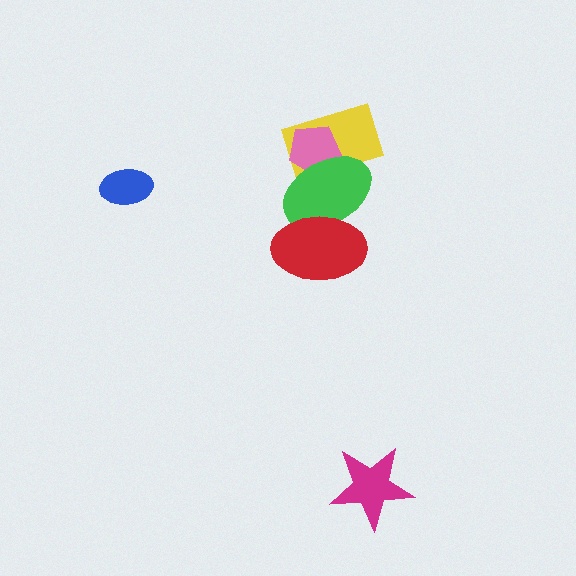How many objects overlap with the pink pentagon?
2 objects overlap with the pink pentagon.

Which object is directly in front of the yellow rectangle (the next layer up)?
The pink pentagon is directly in front of the yellow rectangle.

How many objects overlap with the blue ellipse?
0 objects overlap with the blue ellipse.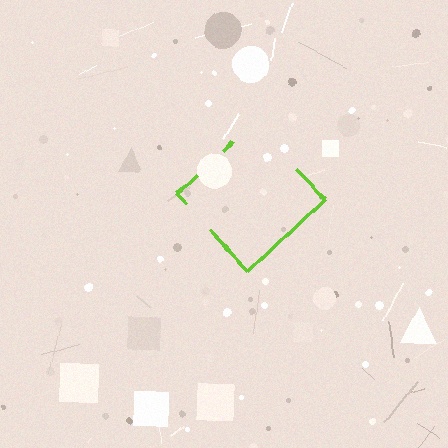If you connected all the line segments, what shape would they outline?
They would outline a diamond.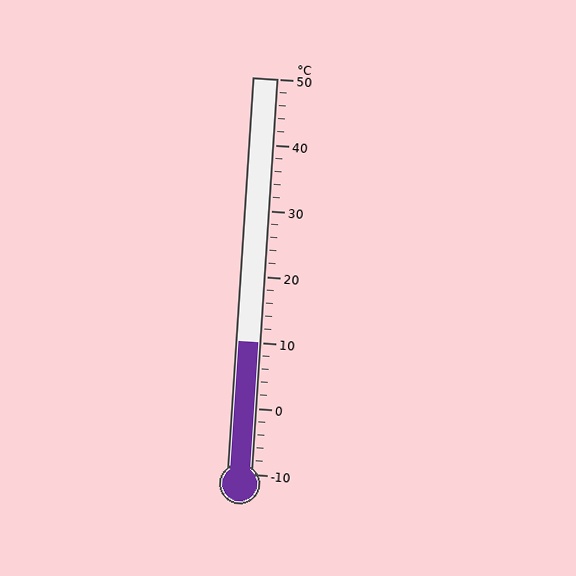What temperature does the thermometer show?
The thermometer shows approximately 10°C.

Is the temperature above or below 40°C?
The temperature is below 40°C.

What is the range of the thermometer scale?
The thermometer scale ranges from -10°C to 50°C.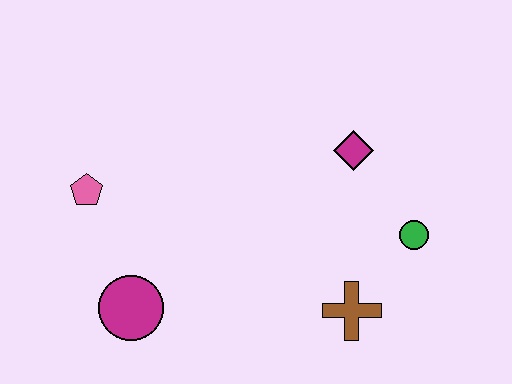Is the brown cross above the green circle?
No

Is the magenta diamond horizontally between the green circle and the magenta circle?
Yes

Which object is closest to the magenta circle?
The pink pentagon is closest to the magenta circle.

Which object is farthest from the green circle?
The pink pentagon is farthest from the green circle.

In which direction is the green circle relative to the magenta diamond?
The green circle is below the magenta diamond.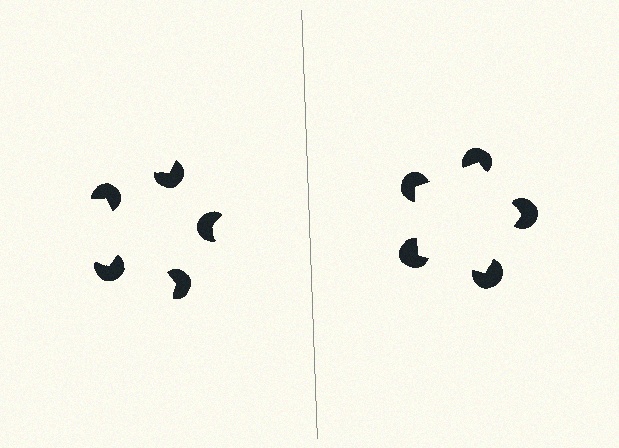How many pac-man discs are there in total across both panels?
10 — 5 on each side.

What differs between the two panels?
The pac-man discs are positioned identically on both sides; only the wedge orientations differ. On the right they align to a pentagon; on the left they are misaligned.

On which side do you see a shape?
An illusory pentagon appears on the right side. On the left side the wedge cuts are rotated, so no coherent shape forms.